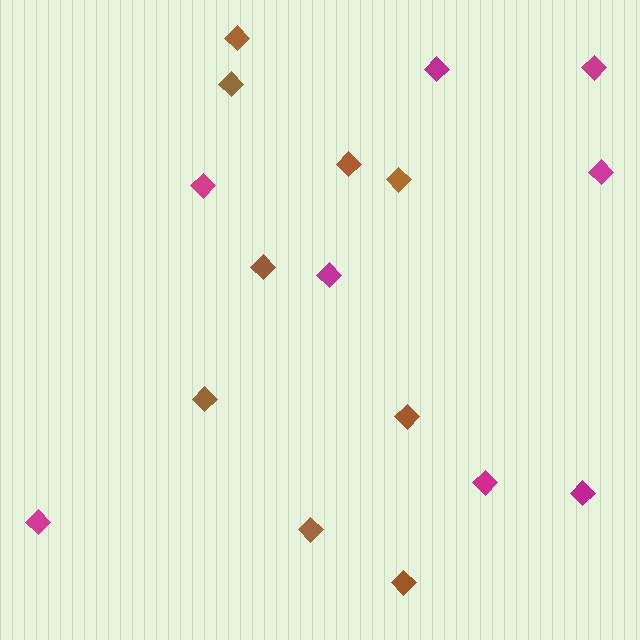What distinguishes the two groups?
There are 2 groups: one group of brown diamonds (9) and one group of magenta diamonds (8).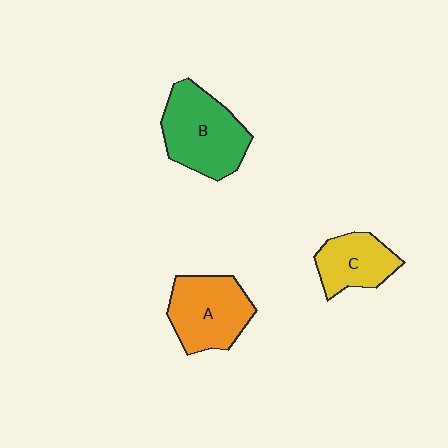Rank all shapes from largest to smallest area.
From largest to smallest: B (green), A (orange), C (yellow).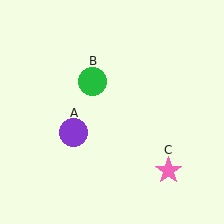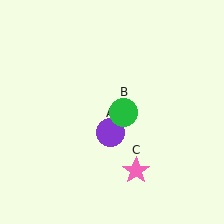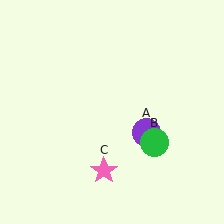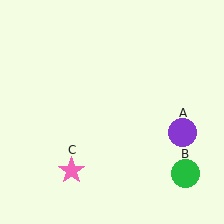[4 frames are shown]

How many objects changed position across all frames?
3 objects changed position: purple circle (object A), green circle (object B), pink star (object C).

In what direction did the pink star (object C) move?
The pink star (object C) moved left.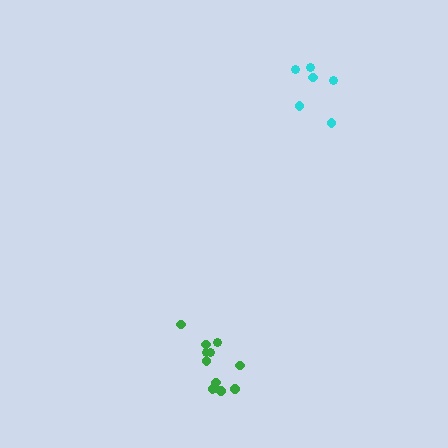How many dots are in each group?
Group 1: 12 dots, Group 2: 6 dots (18 total).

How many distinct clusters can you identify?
There are 2 distinct clusters.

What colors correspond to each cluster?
The clusters are colored: green, cyan.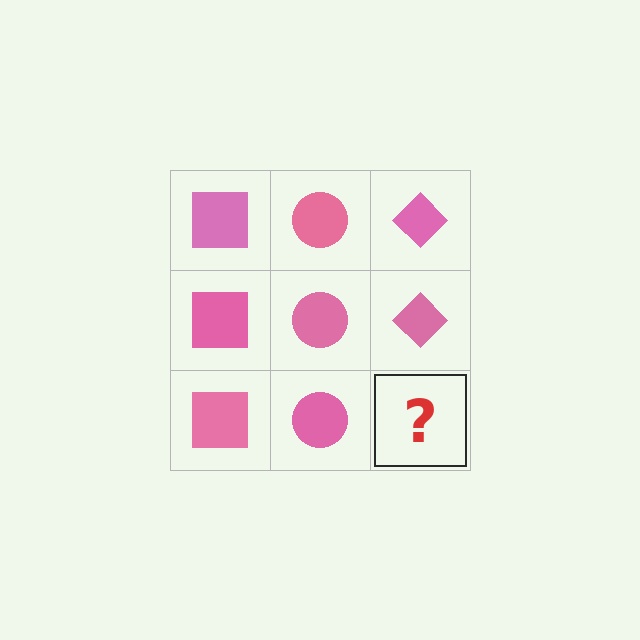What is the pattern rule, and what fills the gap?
The rule is that each column has a consistent shape. The gap should be filled with a pink diamond.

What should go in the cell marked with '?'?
The missing cell should contain a pink diamond.